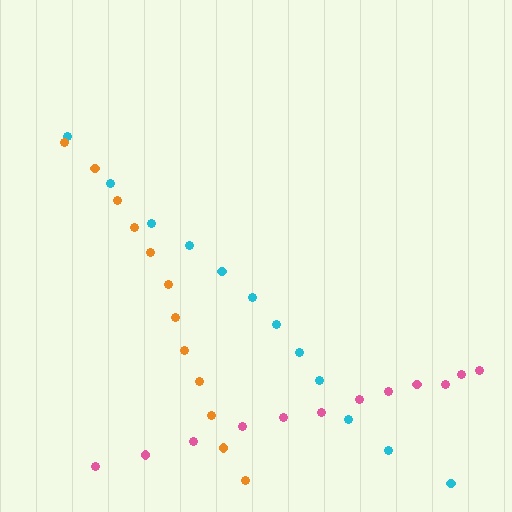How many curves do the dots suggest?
There are 3 distinct paths.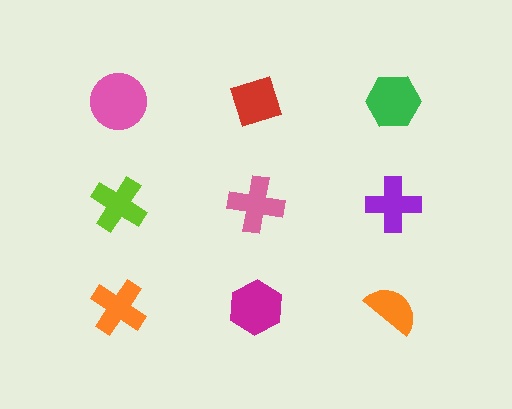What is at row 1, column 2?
A red diamond.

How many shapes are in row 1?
3 shapes.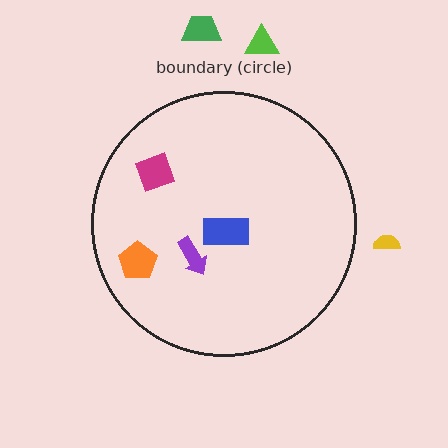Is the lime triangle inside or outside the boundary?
Outside.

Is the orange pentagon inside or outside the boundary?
Inside.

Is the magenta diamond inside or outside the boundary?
Inside.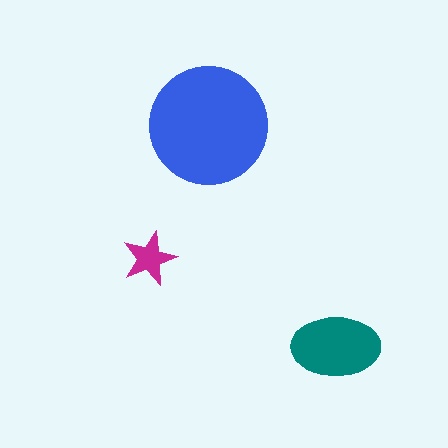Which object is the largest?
The blue circle.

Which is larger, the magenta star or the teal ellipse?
The teal ellipse.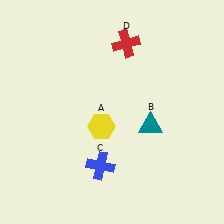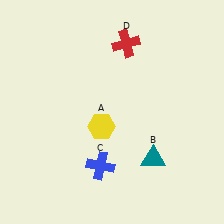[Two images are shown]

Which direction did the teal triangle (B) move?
The teal triangle (B) moved down.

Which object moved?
The teal triangle (B) moved down.